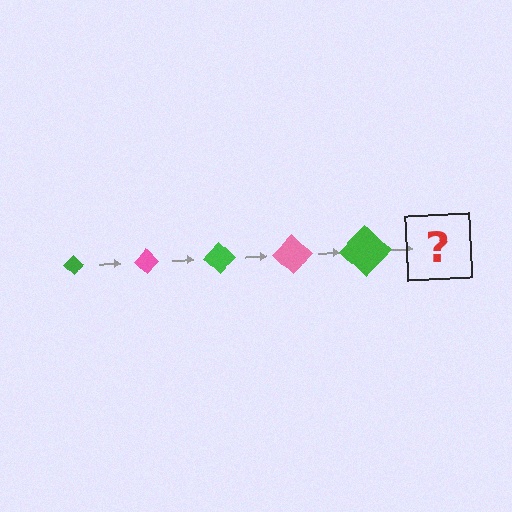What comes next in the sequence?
The next element should be a pink diamond, larger than the previous one.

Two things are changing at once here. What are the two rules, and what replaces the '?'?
The two rules are that the diamond grows larger each step and the color cycles through green and pink. The '?' should be a pink diamond, larger than the previous one.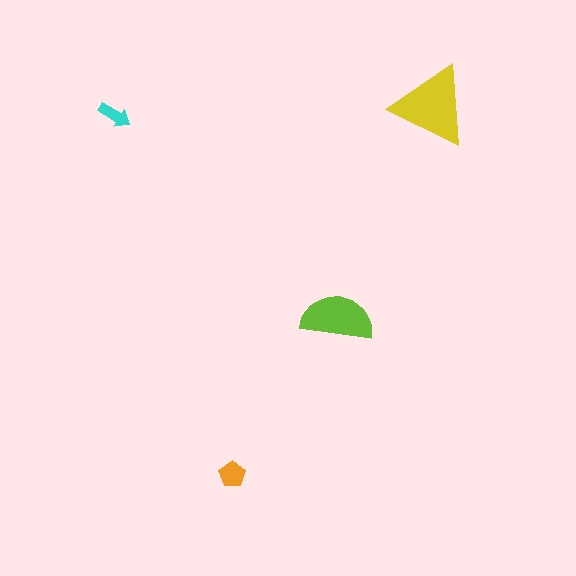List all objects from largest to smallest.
The yellow triangle, the lime semicircle, the orange pentagon, the cyan arrow.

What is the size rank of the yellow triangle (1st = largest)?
1st.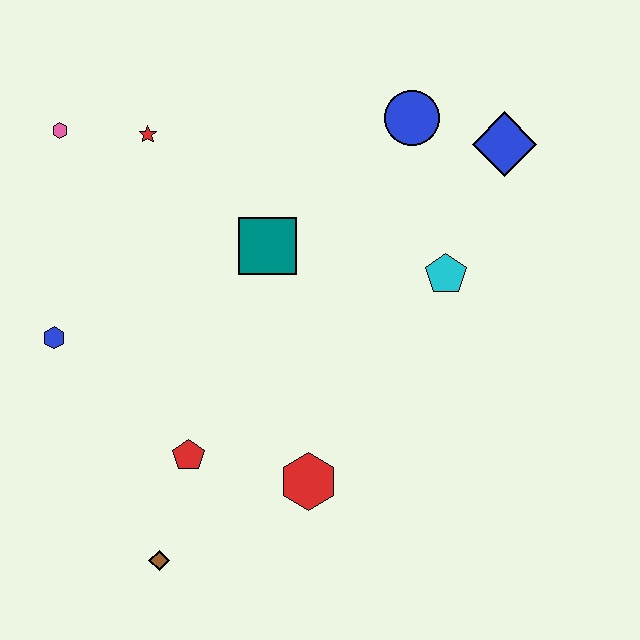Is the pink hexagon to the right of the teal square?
No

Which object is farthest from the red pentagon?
The blue diamond is farthest from the red pentagon.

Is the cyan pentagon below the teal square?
Yes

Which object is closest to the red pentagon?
The brown diamond is closest to the red pentagon.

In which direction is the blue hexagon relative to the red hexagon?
The blue hexagon is to the left of the red hexagon.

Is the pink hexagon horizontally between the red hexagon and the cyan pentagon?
No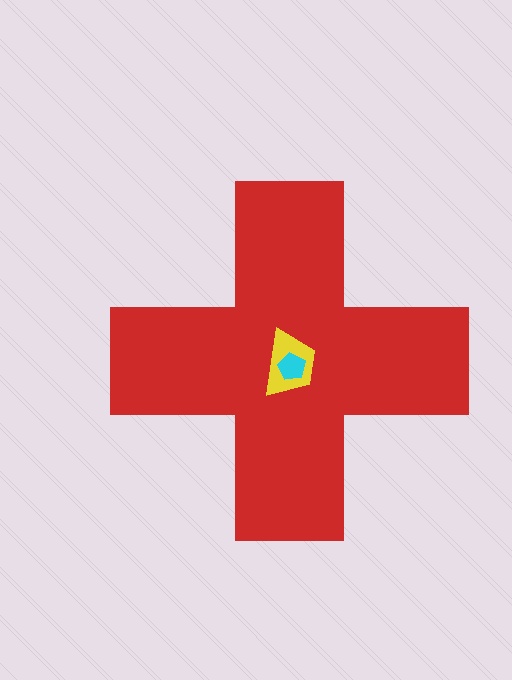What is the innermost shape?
The cyan pentagon.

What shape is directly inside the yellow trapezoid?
The cyan pentagon.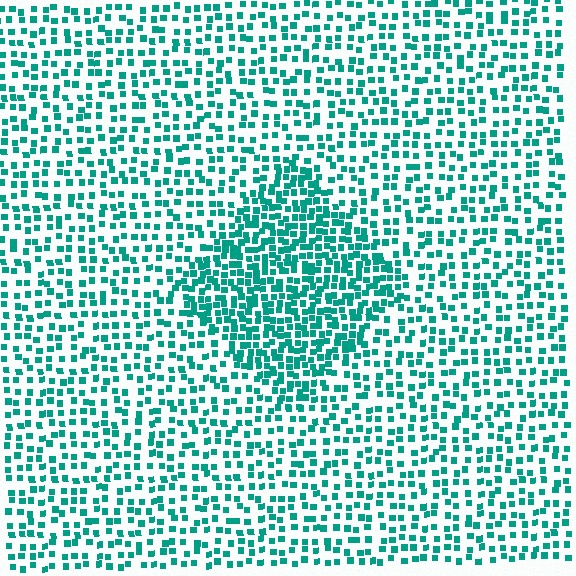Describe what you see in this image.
The image contains small teal elements arranged at two different densities. A diamond-shaped region is visible where the elements are more densely packed than the surrounding area.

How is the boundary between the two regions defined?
The boundary is defined by a change in element density (approximately 1.9x ratio). All elements are the same color, size, and shape.